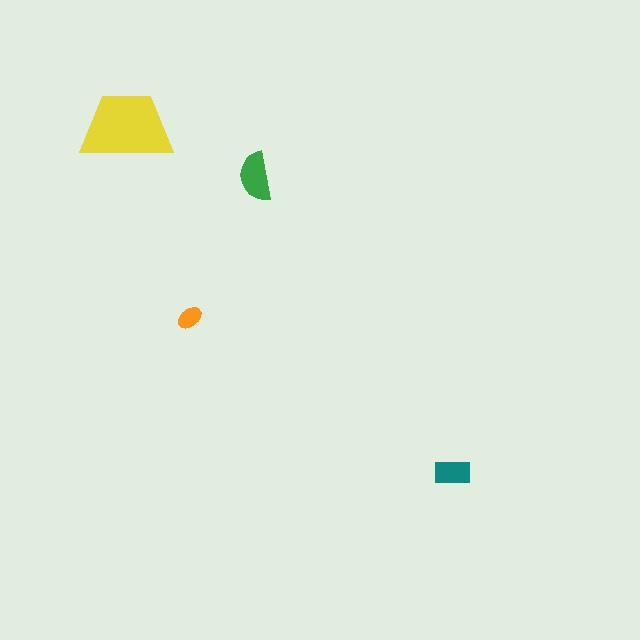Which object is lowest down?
The teal rectangle is bottommost.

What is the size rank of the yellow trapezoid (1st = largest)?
1st.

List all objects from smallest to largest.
The orange ellipse, the teal rectangle, the green semicircle, the yellow trapezoid.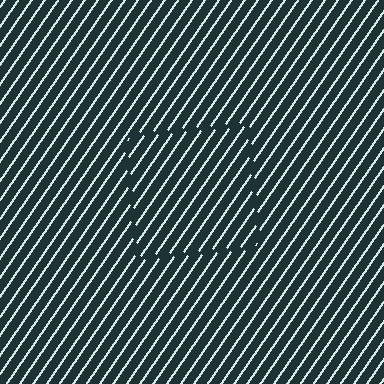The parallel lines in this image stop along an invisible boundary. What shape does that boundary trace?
An illusory square. The interior of the shape contains the same grating, shifted by half a period — the contour is defined by the phase discontinuity where line-ends from the inner and outer gratings abut.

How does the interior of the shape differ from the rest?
The interior of the shape contains the same grating, shifted by half a period — the contour is defined by the phase discontinuity where line-ends from the inner and outer gratings abut.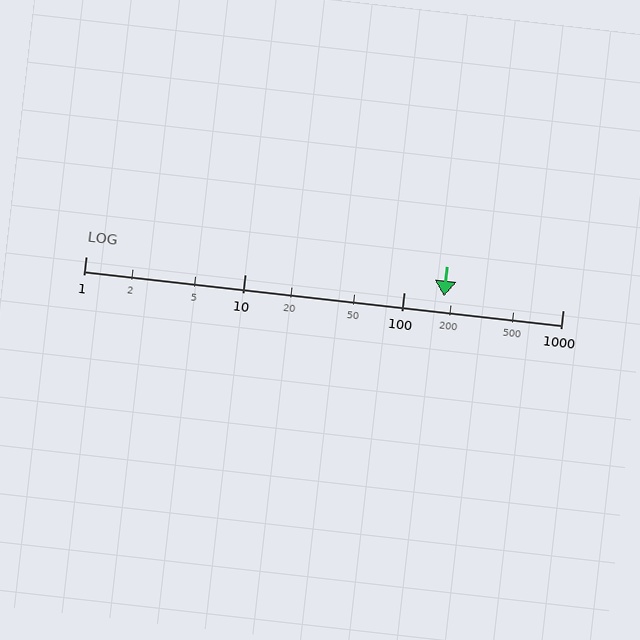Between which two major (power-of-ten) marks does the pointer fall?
The pointer is between 100 and 1000.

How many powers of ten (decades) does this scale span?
The scale spans 3 decades, from 1 to 1000.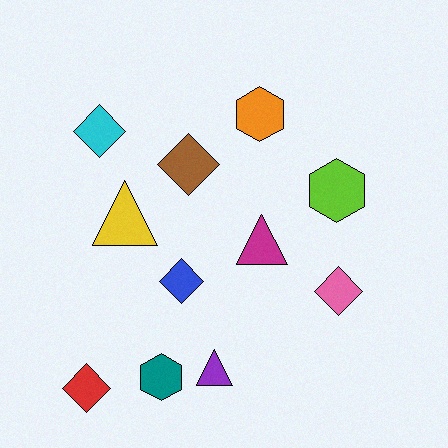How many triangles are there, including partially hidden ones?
There are 3 triangles.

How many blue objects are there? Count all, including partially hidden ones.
There is 1 blue object.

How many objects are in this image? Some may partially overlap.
There are 11 objects.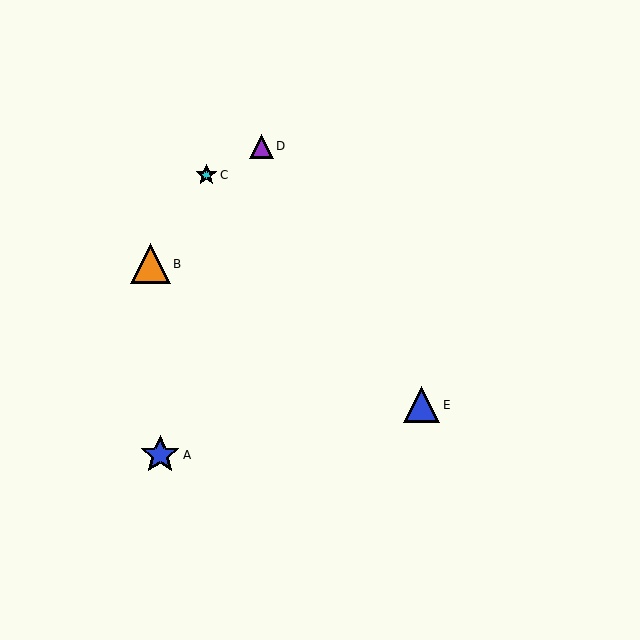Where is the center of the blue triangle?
The center of the blue triangle is at (422, 405).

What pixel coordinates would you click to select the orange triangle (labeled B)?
Click at (151, 264) to select the orange triangle B.